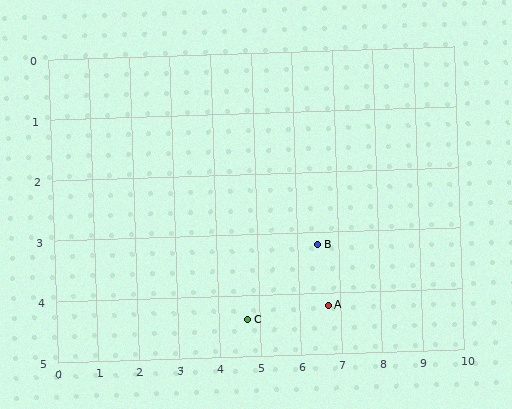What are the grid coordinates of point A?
Point A is at approximately (6.7, 4.2).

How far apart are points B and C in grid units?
Points B and C are about 2.2 grid units apart.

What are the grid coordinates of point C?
Point C is at approximately (4.7, 4.4).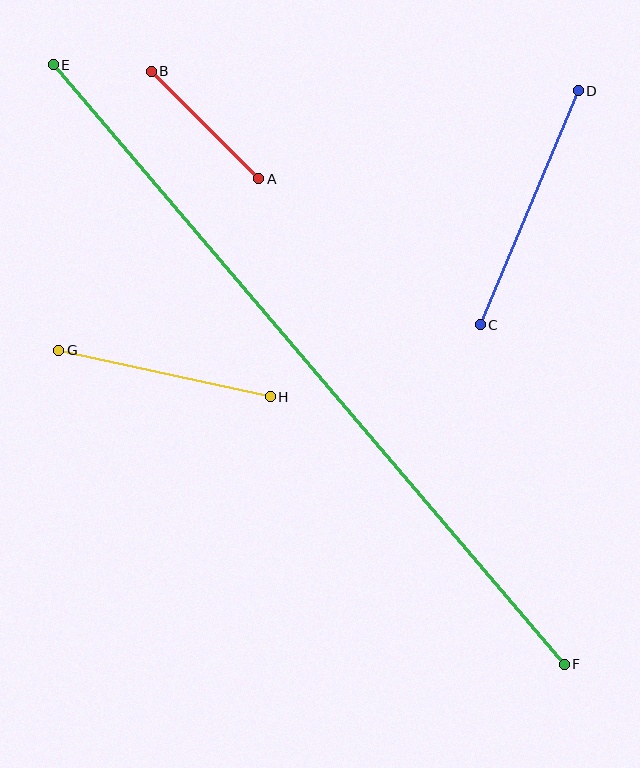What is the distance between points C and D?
The distance is approximately 254 pixels.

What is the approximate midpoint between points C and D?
The midpoint is at approximately (529, 208) pixels.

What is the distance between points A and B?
The distance is approximately 152 pixels.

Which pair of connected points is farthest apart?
Points E and F are farthest apart.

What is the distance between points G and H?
The distance is approximately 217 pixels.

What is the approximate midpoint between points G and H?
The midpoint is at approximately (164, 374) pixels.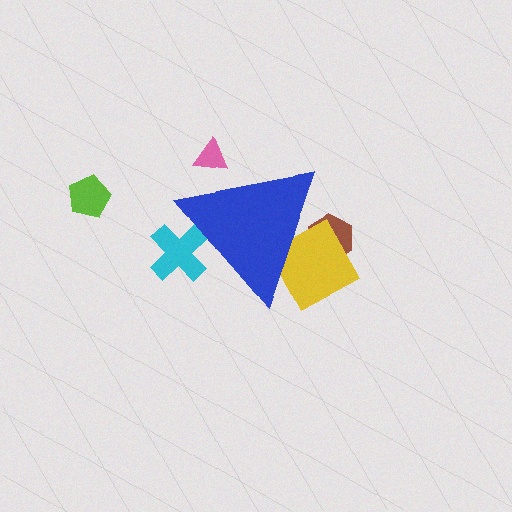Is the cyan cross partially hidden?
Yes, the cyan cross is partially hidden behind the blue triangle.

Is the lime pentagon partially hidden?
No, the lime pentagon is fully visible.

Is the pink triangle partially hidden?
Yes, the pink triangle is partially hidden behind the blue triangle.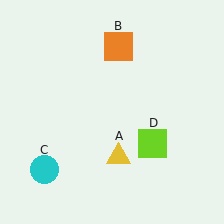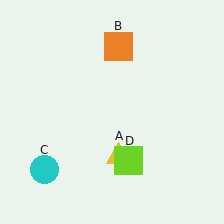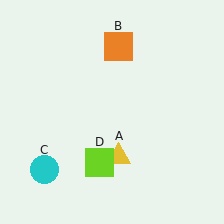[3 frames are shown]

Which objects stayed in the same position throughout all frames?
Yellow triangle (object A) and orange square (object B) and cyan circle (object C) remained stationary.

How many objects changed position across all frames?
1 object changed position: lime square (object D).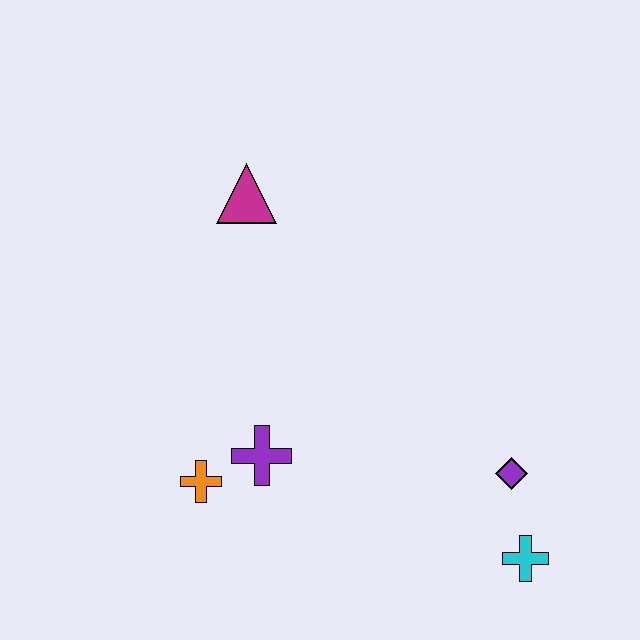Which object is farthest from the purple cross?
The cyan cross is farthest from the purple cross.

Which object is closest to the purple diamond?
The cyan cross is closest to the purple diamond.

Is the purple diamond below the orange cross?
No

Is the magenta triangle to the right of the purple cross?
No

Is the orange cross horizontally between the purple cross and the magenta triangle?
No